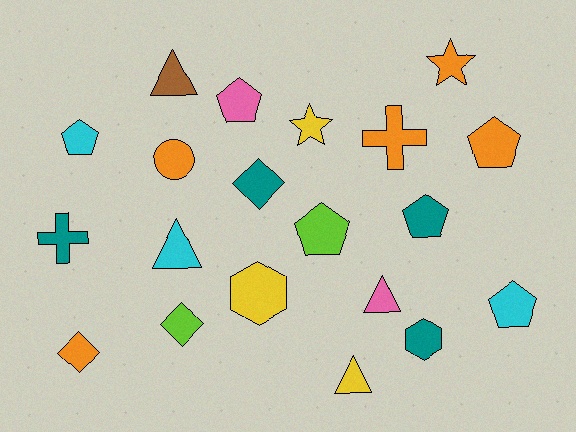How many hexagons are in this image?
There are 2 hexagons.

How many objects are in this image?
There are 20 objects.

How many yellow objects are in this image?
There are 3 yellow objects.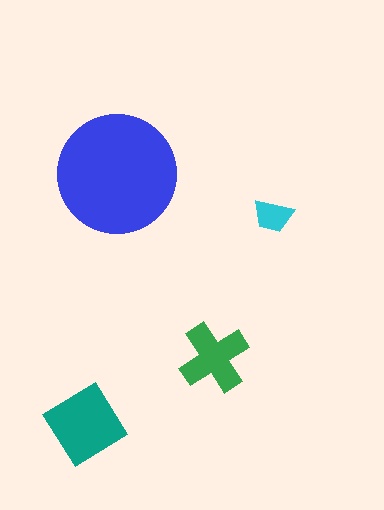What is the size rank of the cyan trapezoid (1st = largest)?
4th.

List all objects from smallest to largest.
The cyan trapezoid, the green cross, the teal diamond, the blue circle.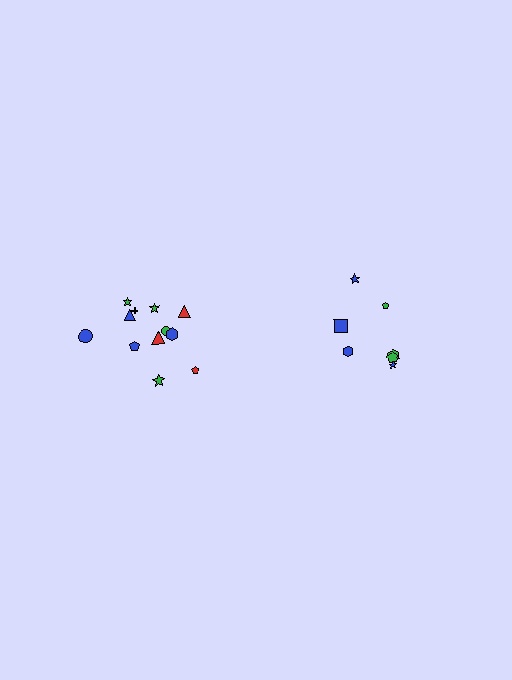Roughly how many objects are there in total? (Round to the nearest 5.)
Roughly 20 objects in total.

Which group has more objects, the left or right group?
The left group.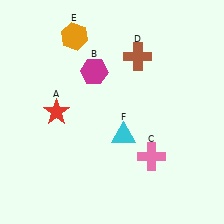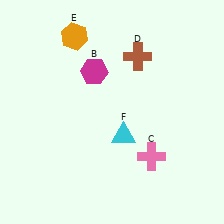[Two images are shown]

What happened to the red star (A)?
The red star (A) was removed in Image 2. It was in the bottom-left area of Image 1.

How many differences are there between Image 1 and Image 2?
There is 1 difference between the two images.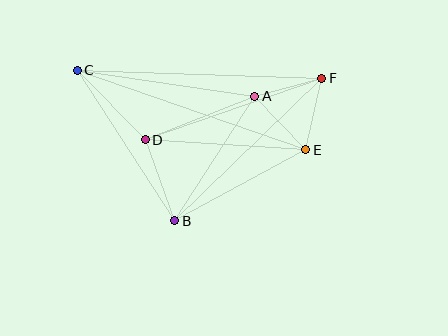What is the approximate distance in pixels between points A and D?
The distance between A and D is approximately 118 pixels.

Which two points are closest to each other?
Points A and F are closest to each other.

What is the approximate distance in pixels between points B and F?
The distance between B and F is approximately 204 pixels.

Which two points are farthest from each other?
Points C and F are farthest from each other.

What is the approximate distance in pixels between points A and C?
The distance between A and C is approximately 179 pixels.